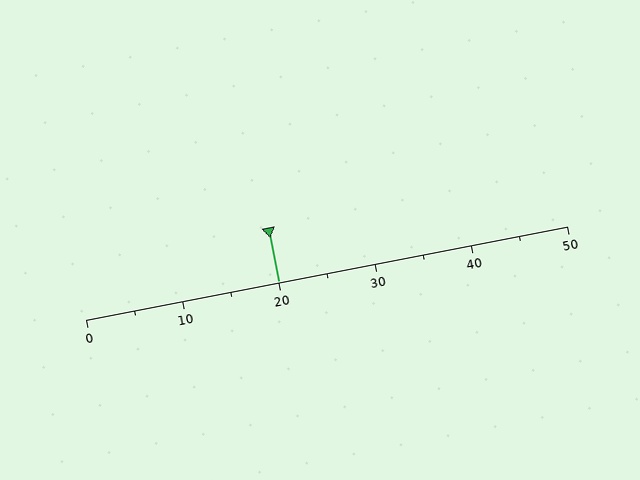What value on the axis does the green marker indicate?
The marker indicates approximately 20.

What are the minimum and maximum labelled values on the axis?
The axis runs from 0 to 50.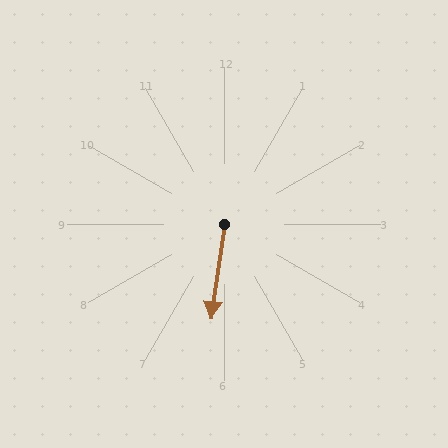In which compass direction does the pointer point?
South.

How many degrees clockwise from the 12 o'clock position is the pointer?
Approximately 188 degrees.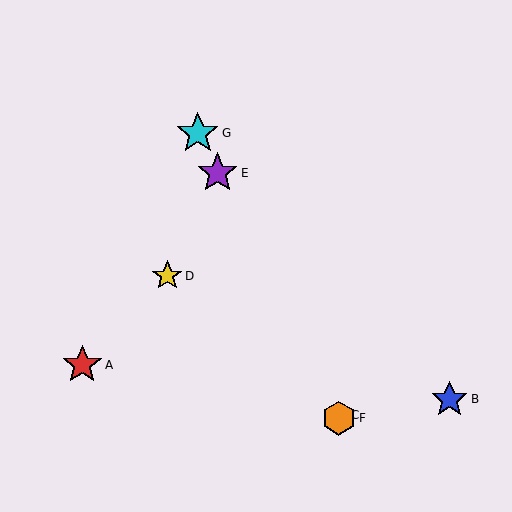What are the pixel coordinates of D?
Object D is at (167, 276).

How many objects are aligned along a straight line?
4 objects (C, E, F, G) are aligned along a straight line.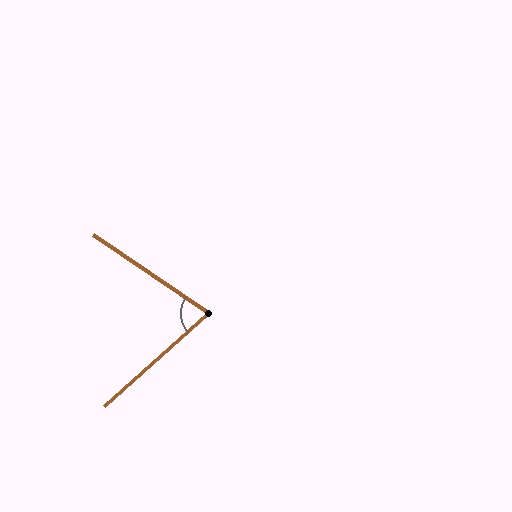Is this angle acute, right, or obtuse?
It is acute.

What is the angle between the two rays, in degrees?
Approximately 76 degrees.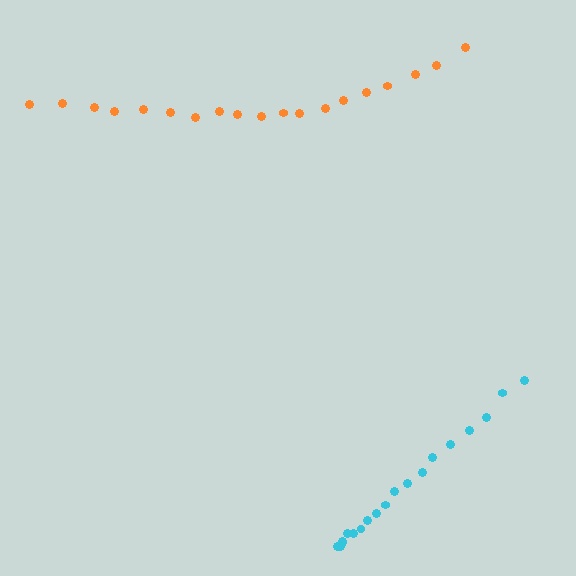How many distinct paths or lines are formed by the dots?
There are 2 distinct paths.